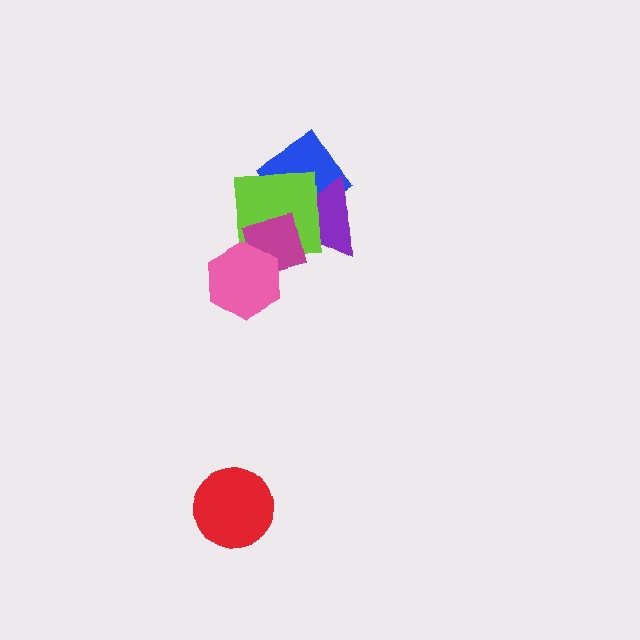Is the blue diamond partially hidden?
Yes, it is partially covered by another shape.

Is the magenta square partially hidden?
Yes, it is partially covered by another shape.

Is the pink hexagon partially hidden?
No, no other shape covers it.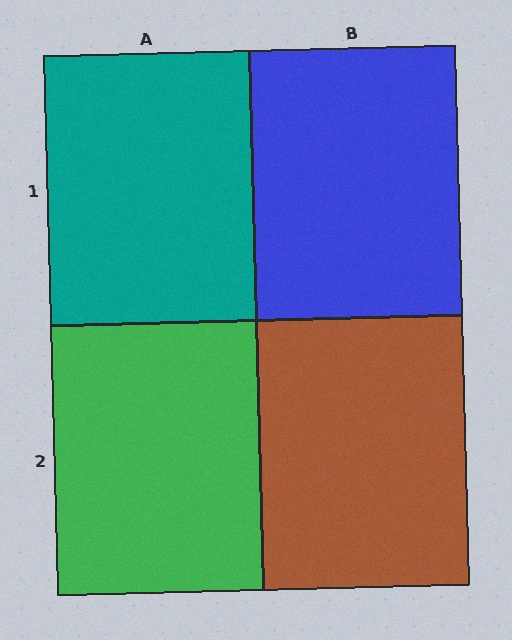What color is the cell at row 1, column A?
Teal.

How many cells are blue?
1 cell is blue.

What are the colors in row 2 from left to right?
Green, brown.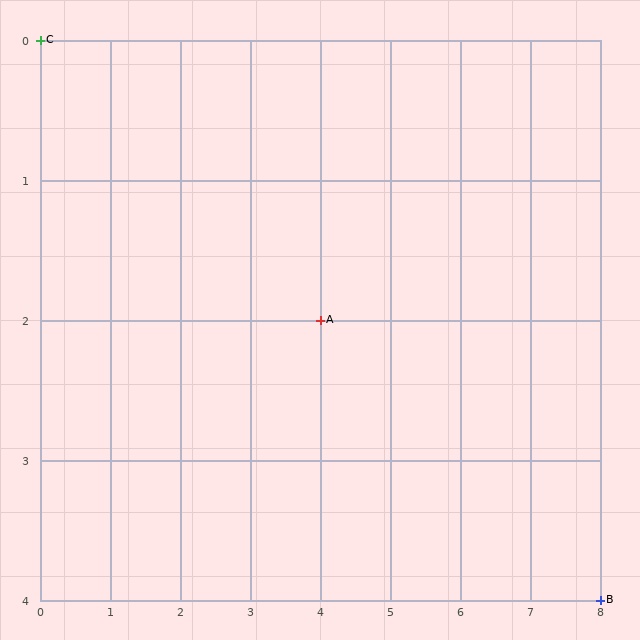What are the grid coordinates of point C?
Point C is at grid coordinates (0, 0).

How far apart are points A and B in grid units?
Points A and B are 4 columns and 2 rows apart (about 4.5 grid units diagonally).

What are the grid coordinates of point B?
Point B is at grid coordinates (8, 4).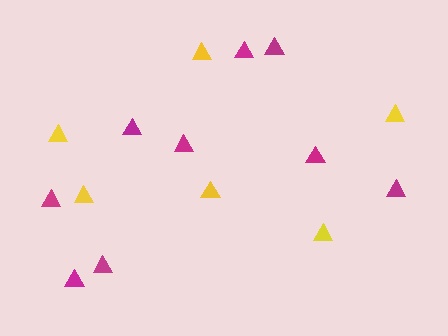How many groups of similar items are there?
There are 2 groups: one group of yellow triangles (6) and one group of magenta triangles (9).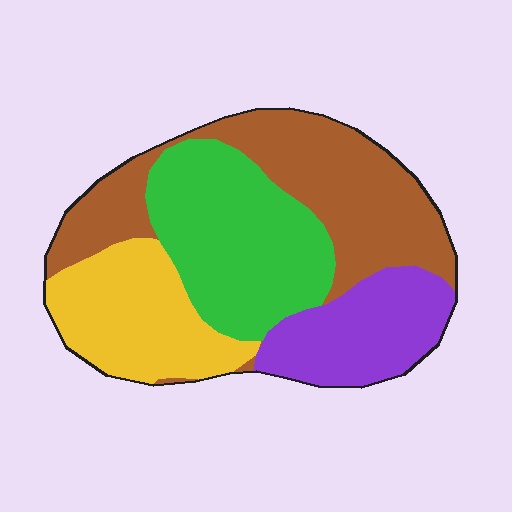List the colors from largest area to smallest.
From largest to smallest: brown, green, yellow, purple.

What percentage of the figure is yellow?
Yellow covers 21% of the figure.